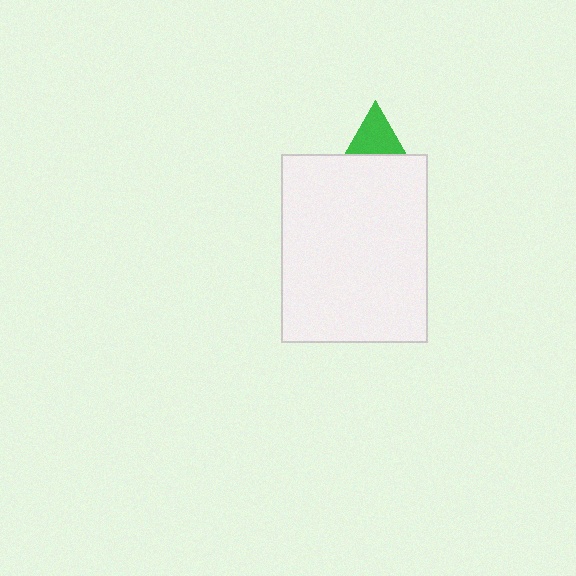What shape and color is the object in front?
The object in front is a white rectangle.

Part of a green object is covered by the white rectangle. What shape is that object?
It is a triangle.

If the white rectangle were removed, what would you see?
You would see the complete green triangle.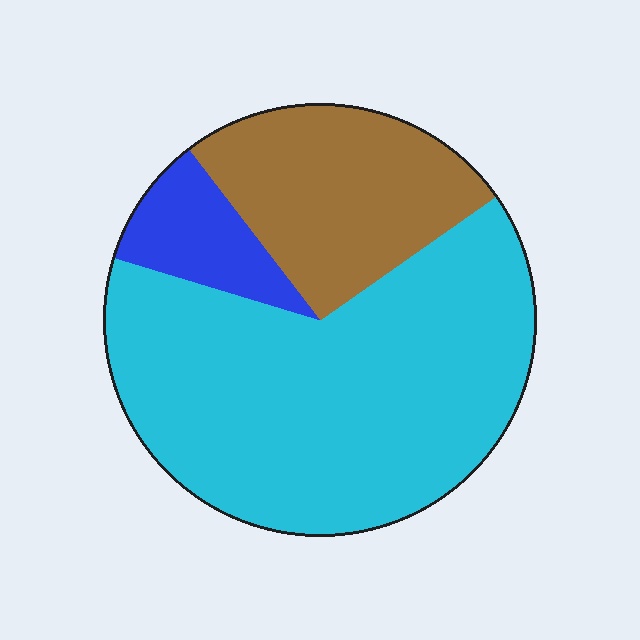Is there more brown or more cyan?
Cyan.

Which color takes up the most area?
Cyan, at roughly 65%.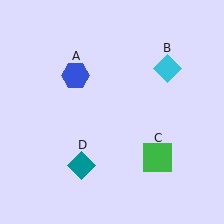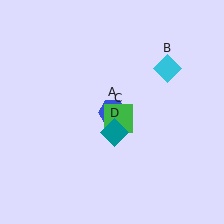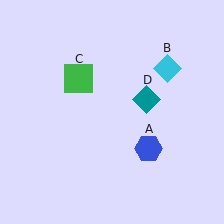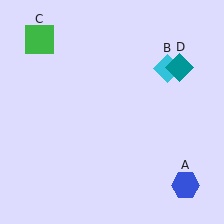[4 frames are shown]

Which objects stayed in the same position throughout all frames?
Cyan diamond (object B) remained stationary.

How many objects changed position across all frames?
3 objects changed position: blue hexagon (object A), green square (object C), teal diamond (object D).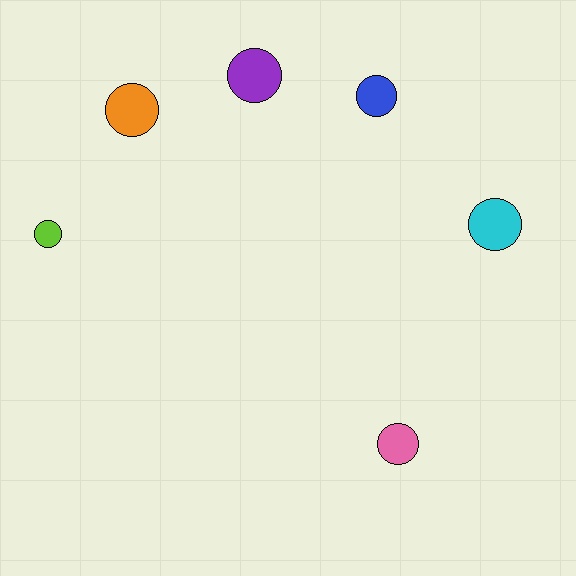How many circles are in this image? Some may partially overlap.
There are 6 circles.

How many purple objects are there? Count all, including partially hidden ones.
There is 1 purple object.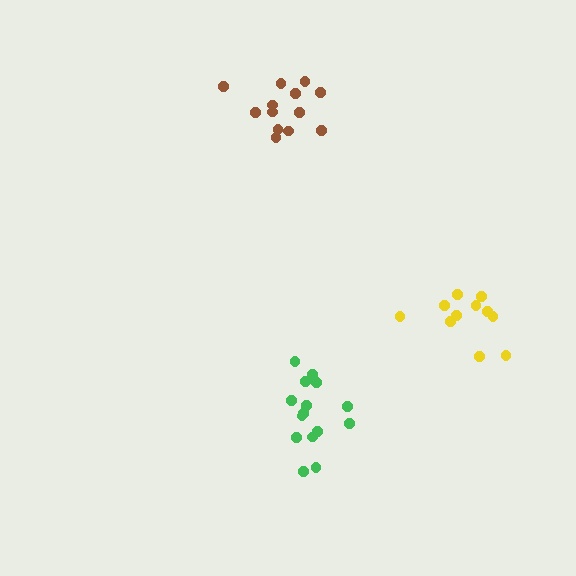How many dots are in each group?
Group 1: 13 dots, Group 2: 15 dots, Group 3: 12 dots (40 total).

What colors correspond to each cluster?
The clusters are colored: brown, green, yellow.